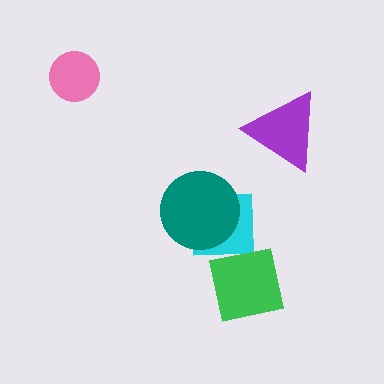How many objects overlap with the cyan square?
1 object overlaps with the cyan square.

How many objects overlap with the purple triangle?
0 objects overlap with the purple triangle.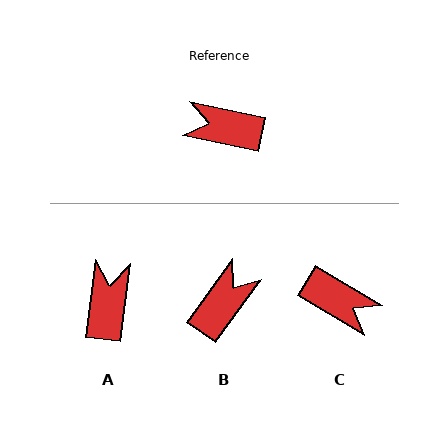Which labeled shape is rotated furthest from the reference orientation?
C, about 161 degrees away.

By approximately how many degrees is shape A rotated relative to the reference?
Approximately 85 degrees clockwise.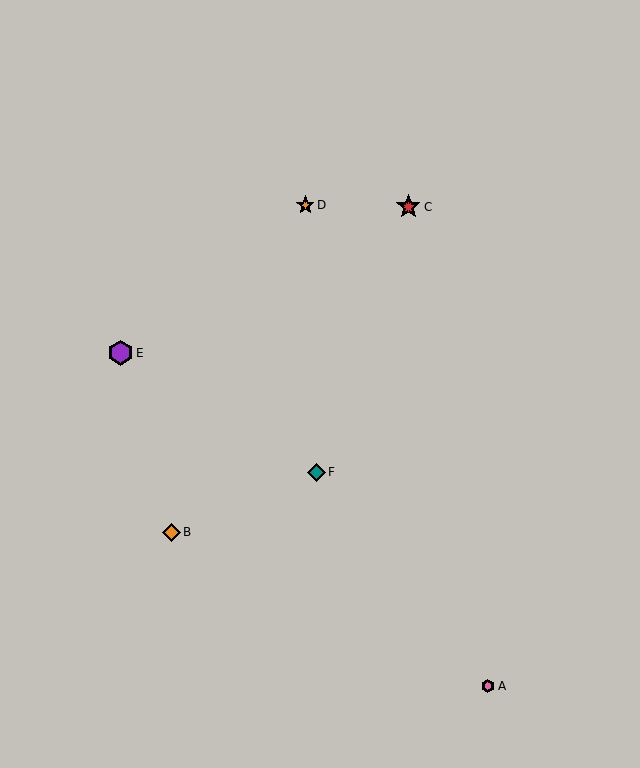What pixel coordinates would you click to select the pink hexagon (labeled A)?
Click at (488, 686) to select the pink hexagon A.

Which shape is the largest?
The purple hexagon (labeled E) is the largest.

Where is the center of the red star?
The center of the red star is at (408, 207).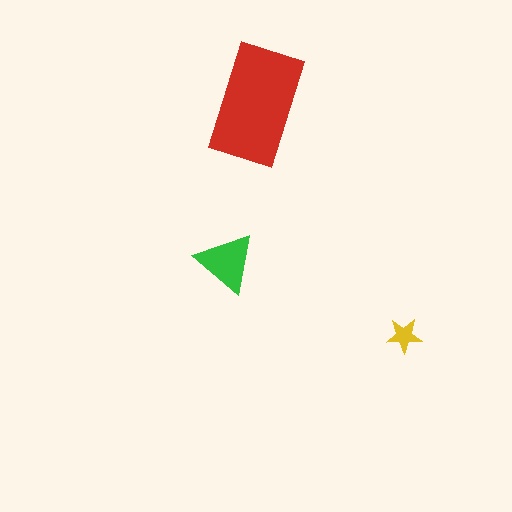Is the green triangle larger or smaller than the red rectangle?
Smaller.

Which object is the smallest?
The yellow star.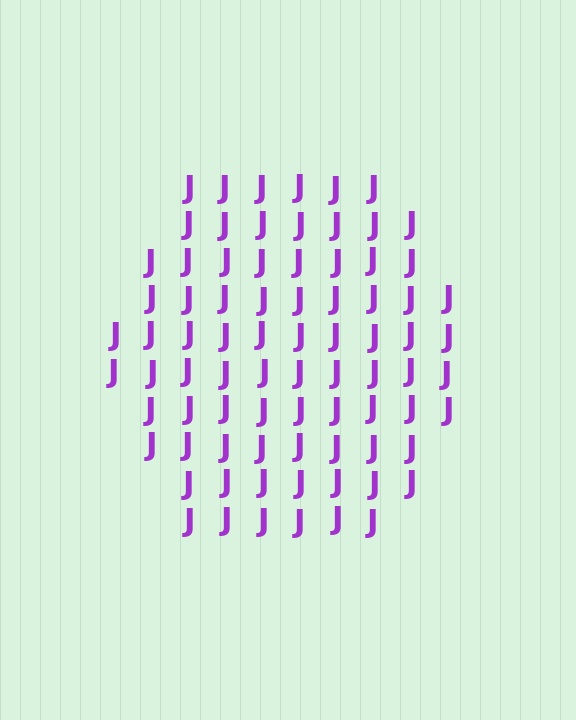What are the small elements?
The small elements are letter J's.